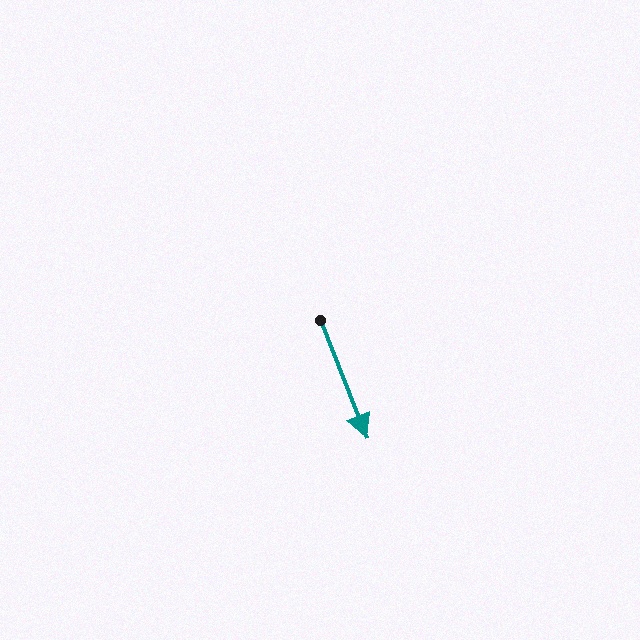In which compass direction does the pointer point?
South.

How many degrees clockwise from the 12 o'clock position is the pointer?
Approximately 158 degrees.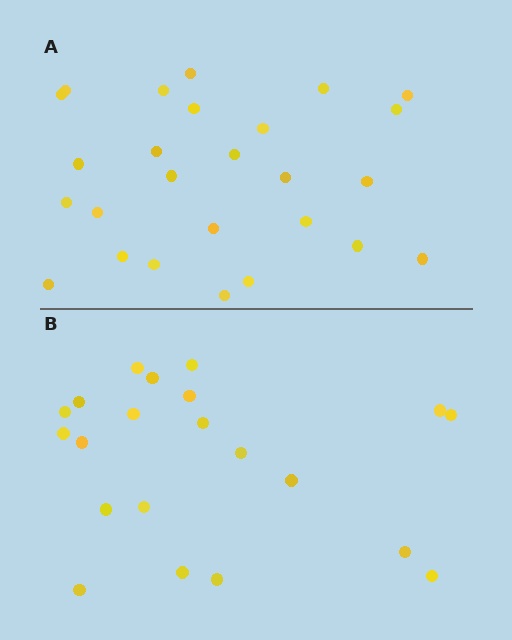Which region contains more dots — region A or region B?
Region A (the top region) has more dots.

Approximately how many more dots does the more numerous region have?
Region A has about 5 more dots than region B.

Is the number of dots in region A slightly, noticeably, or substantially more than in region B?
Region A has only slightly more — the two regions are fairly close. The ratio is roughly 1.2 to 1.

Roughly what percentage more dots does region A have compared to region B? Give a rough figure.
About 25% more.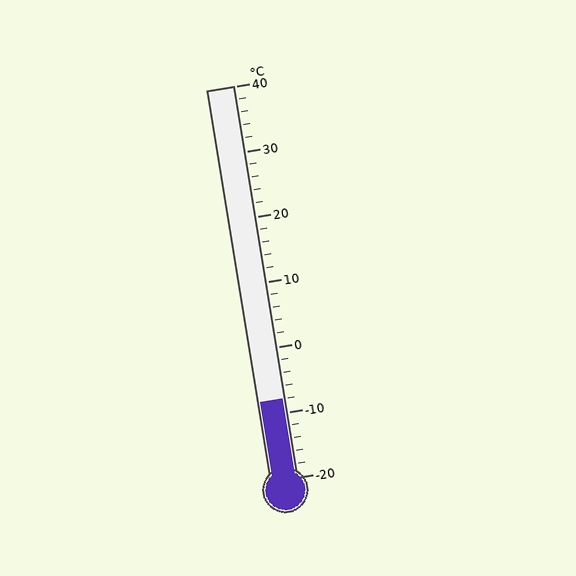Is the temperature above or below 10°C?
The temperature is below 10°C.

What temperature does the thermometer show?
The thermometer shows approximately -8°C.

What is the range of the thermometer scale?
The thermometer scale ranges from -20°C to 40°C.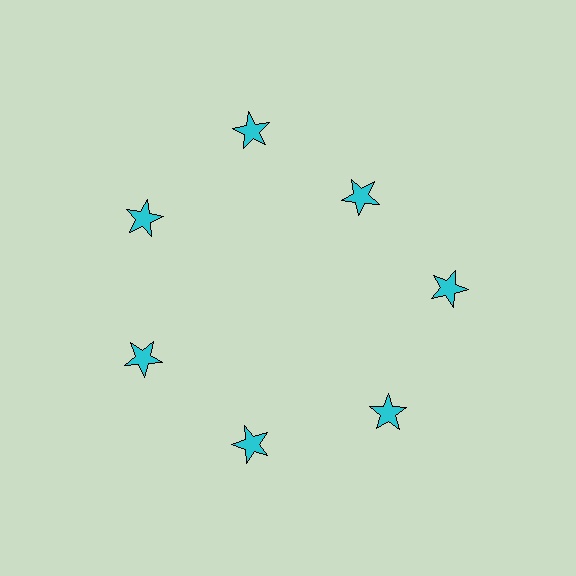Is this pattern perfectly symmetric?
No. The 7 cyan stars are arranged in a ring, but one element near the 1 o'clock position is pulled inward toward the center, breaking the 7-fold rotational symmetry.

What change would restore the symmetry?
The symmetry would be restored by moving it outward, back onto the ring so that all 7 stars sit at equal angles and equal distance from the center.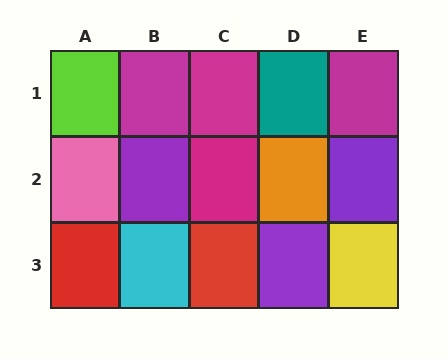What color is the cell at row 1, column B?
Magenta.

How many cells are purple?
3 cells are purple.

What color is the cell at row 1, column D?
Teal.